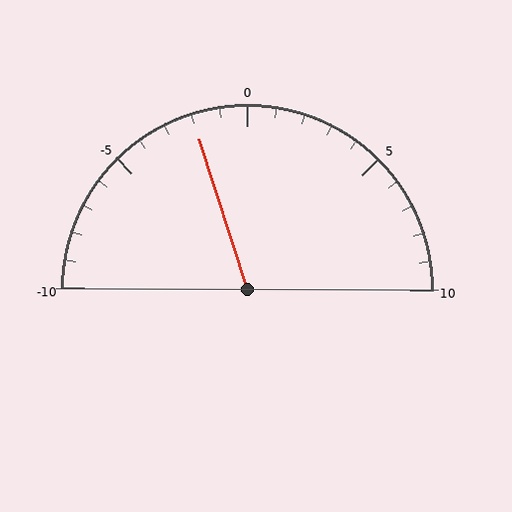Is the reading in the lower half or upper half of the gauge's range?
The reading is in the lower half of the range (-10 to 10).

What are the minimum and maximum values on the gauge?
The gauge ranges from -10 to 10.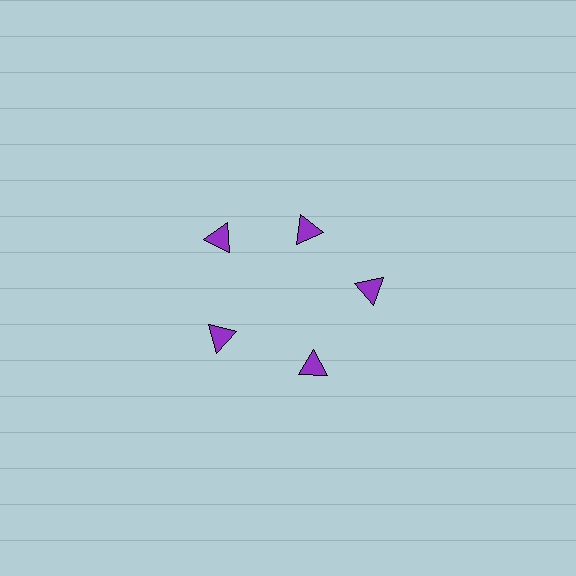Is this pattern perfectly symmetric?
No. The 5 purple triangles are arranged in a ring, but one element near the 1 o'clock position is pulled inward toward the center, breaking the 5-fold rotational symmetry.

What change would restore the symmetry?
The symmetry would be restored by moving it outward, back onto the ring so that all 5 triangles sit at equal angles and equal distance from the center.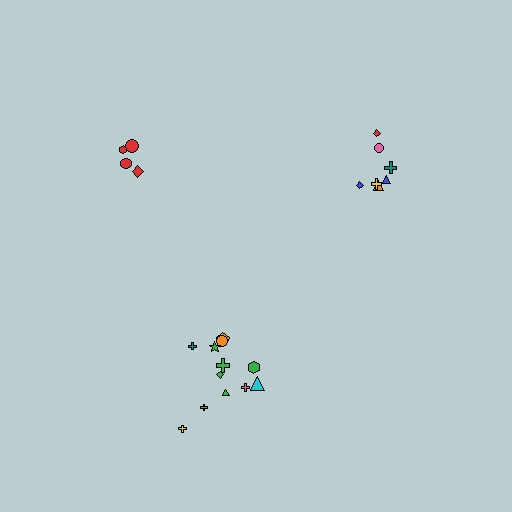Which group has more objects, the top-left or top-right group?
The top-right group.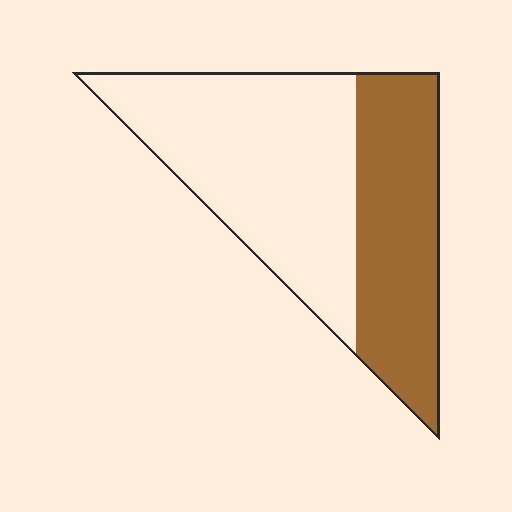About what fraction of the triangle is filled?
About two fifths (2/5).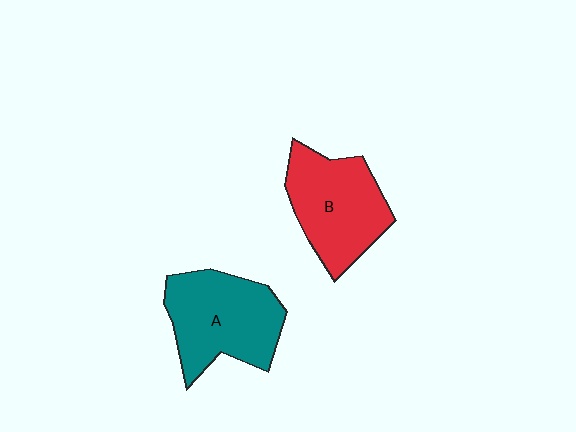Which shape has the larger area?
Shape A (teal).